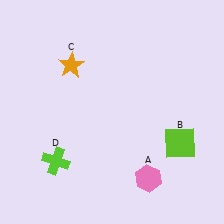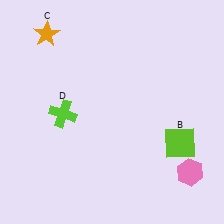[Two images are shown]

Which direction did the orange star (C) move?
The orange star (C) moved up.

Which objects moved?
The objects that moved are: the pink hexagon (A), the orange star (C), the lime cross (D).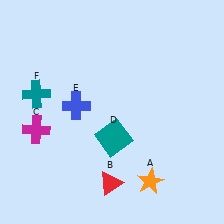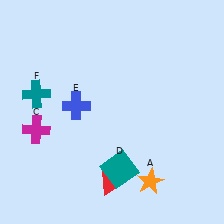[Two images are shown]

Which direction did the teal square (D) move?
The teal square (D) moved down.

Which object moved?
The teal square (D) moved down.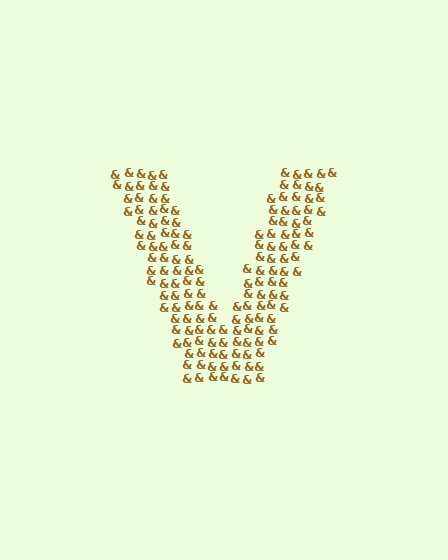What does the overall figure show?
The overall figure shows the letter V.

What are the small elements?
The small elements are ampersands.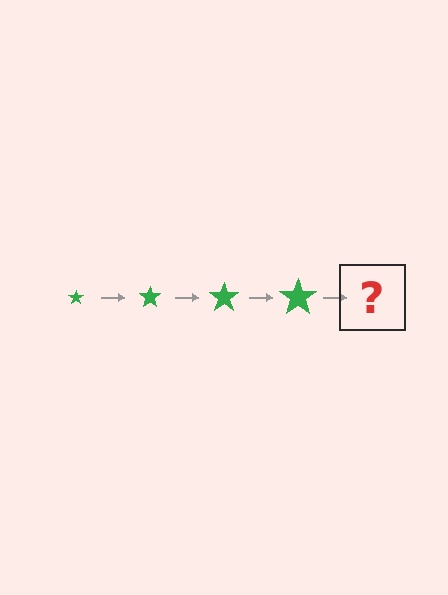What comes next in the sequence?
The next element should be a green star, larger than the previous one.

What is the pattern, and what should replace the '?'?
The pattern is that the star gets progressively larger each step. The '?' should be a green star, larger than the previous one.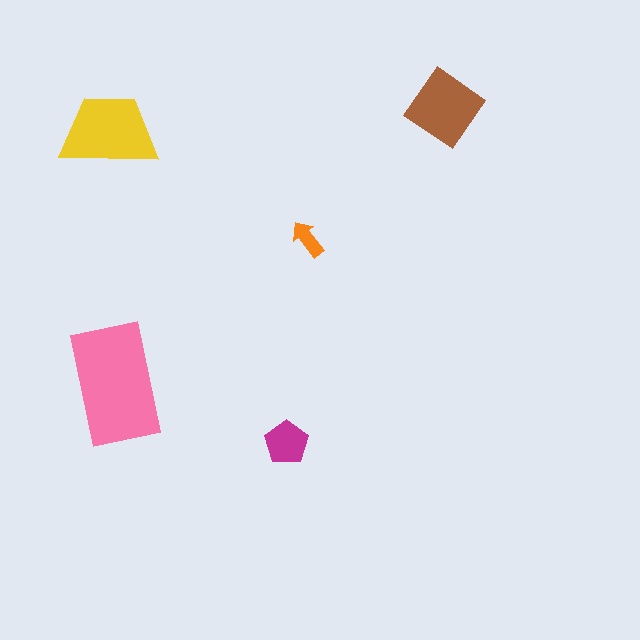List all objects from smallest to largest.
The orange arrow, the magenta pentagon, the brown diamond, the yellow trapezoid, the pink rectangle.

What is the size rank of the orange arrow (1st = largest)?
5th.